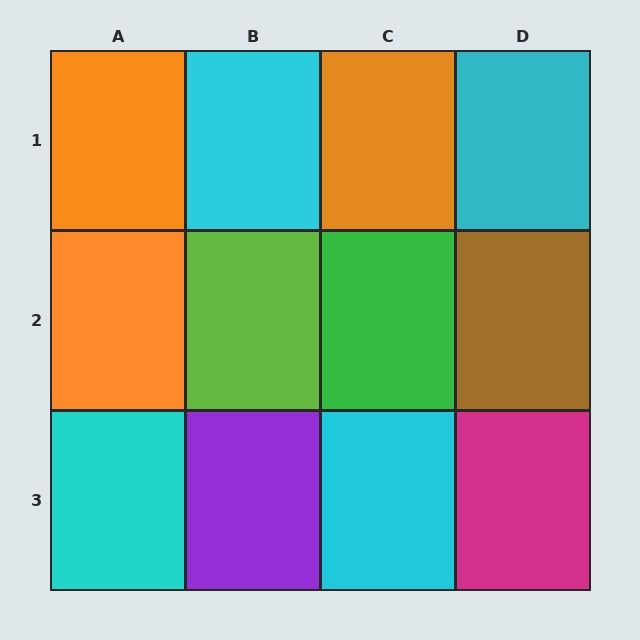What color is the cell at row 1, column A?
Orange.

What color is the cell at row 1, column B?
Cyan.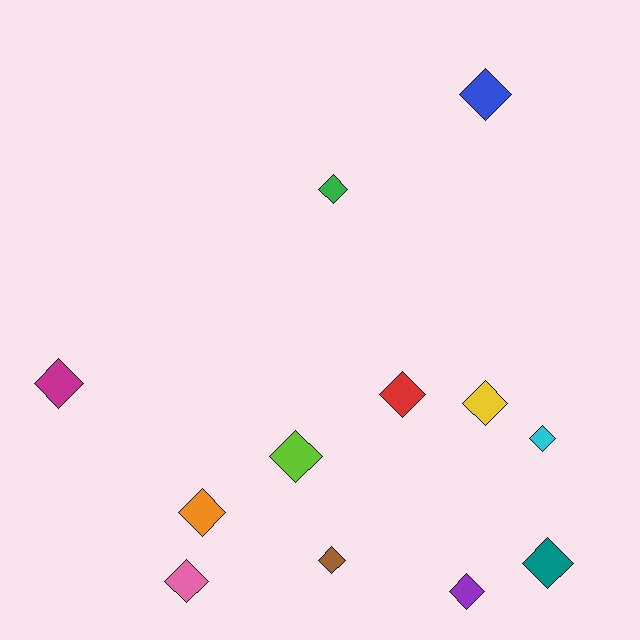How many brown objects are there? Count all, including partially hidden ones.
There is 1 brown object.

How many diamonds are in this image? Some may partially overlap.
There are 12 diamonds.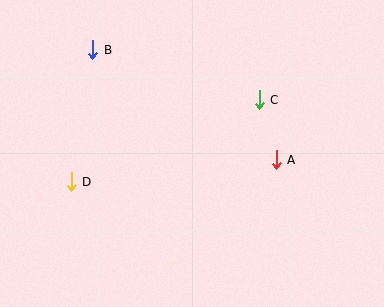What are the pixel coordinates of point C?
Point C is at (259, 100).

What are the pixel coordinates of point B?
Point B is at (92, 50).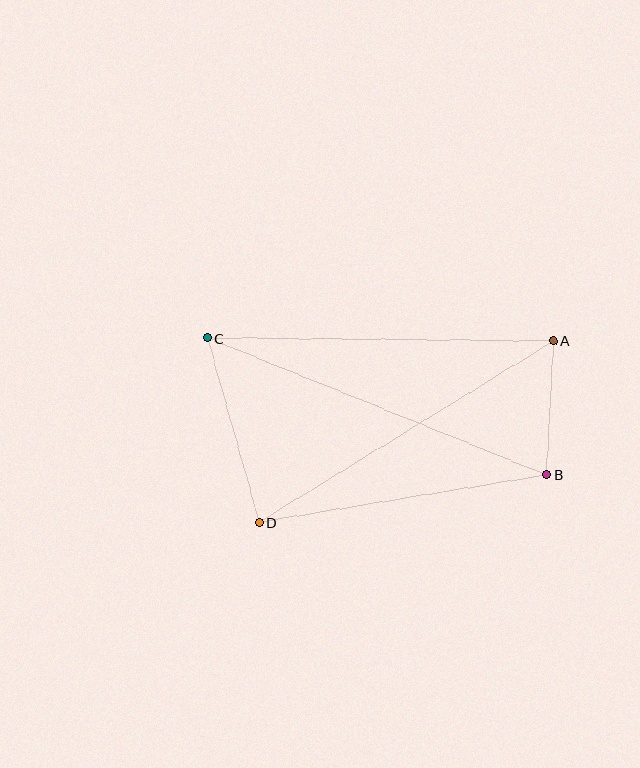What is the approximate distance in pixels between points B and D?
The distance between B and D is approximately 292 pixels.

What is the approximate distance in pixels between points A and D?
The distance between A and D is approximately 346 pixels.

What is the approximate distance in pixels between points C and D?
The distance between C and D is approximately 191 pixels.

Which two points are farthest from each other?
Points B and C are farthest from each other.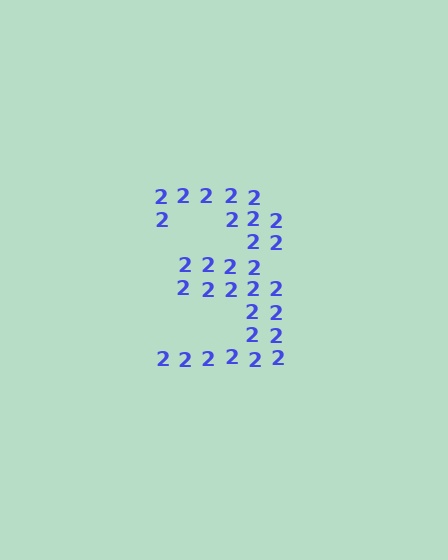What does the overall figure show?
The overall figure shows the digit 3.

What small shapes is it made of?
It is made of small digit 2's.